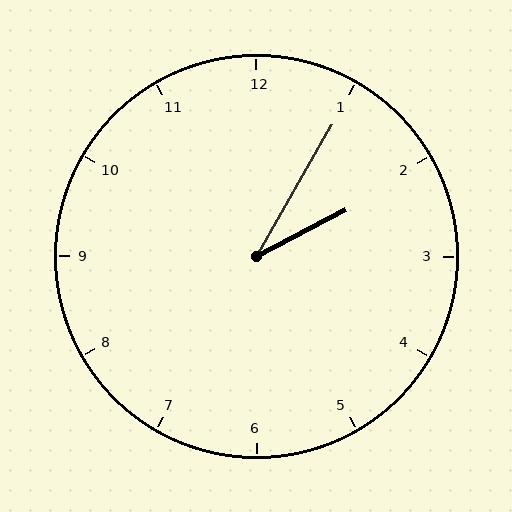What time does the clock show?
2:05.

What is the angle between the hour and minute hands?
Approximately 32 degrees.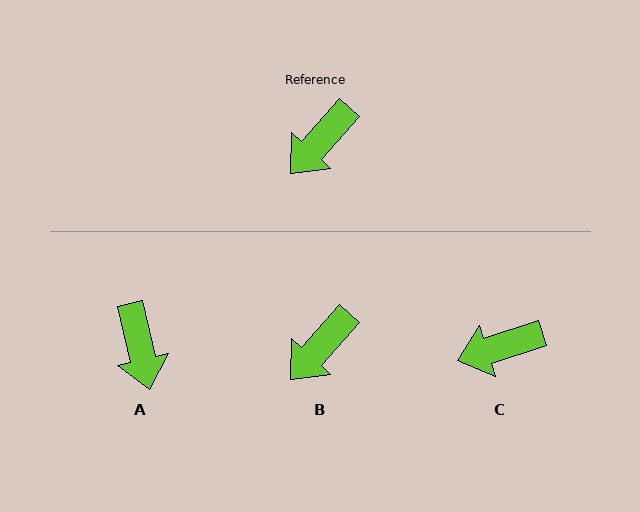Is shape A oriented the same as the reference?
No, it is off by about 55 degrees.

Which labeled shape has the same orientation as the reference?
B.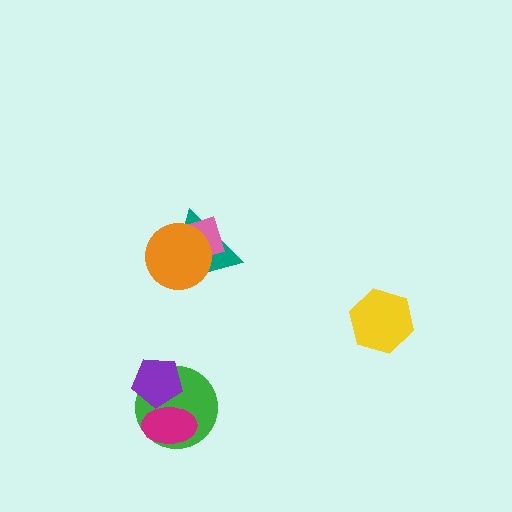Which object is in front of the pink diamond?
The orange circle is in front of the pink diamond.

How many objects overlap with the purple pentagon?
2 objects overlap with the purple pentagon.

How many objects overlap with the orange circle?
2 objects overlap with the orange circle.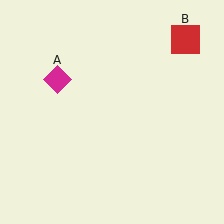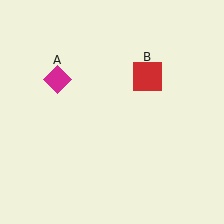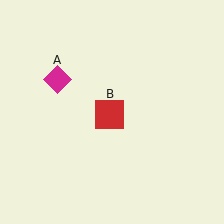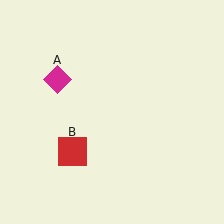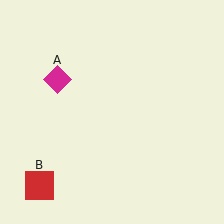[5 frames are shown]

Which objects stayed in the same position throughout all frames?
Magenta diamond (object A) remained stationary.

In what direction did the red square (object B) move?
The red square (object B) moved down and to the left.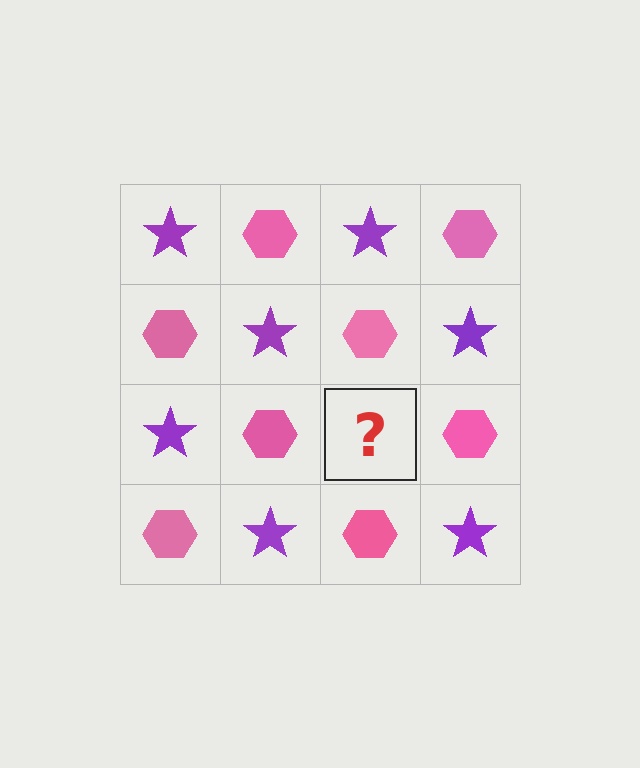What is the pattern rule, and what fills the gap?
The rule is that it alternates purple star and pink hexagon in a checkerboard pattern. The gap should be filled with a purple star.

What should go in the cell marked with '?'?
The missing cell should contain a purple star.